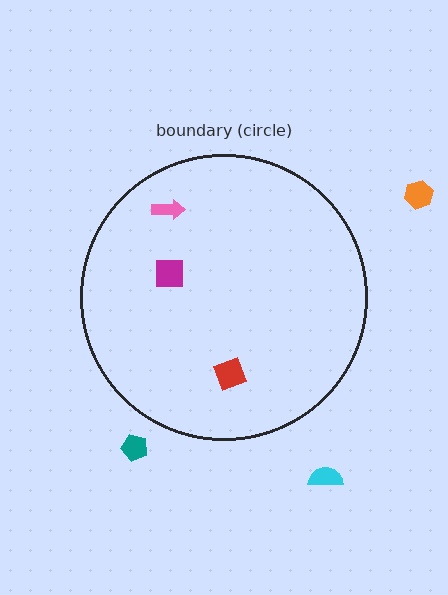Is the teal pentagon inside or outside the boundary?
Outside.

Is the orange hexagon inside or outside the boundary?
Outside.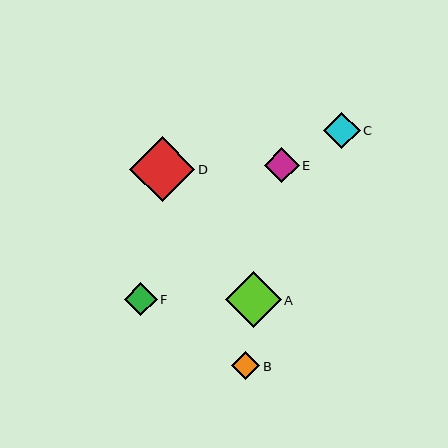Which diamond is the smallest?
Diamond B is the smallest with a size of approximately 28 pixels.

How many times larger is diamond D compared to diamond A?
Diamond D is approximately 1.2 times the size of diamond A.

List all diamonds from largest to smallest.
From largest to smallest: D, A, C, E, F, B.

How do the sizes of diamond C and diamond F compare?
Diamond C and diamond F are approximately the same size.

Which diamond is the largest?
Diamond D is the largest with a size of approximately 65 pixels.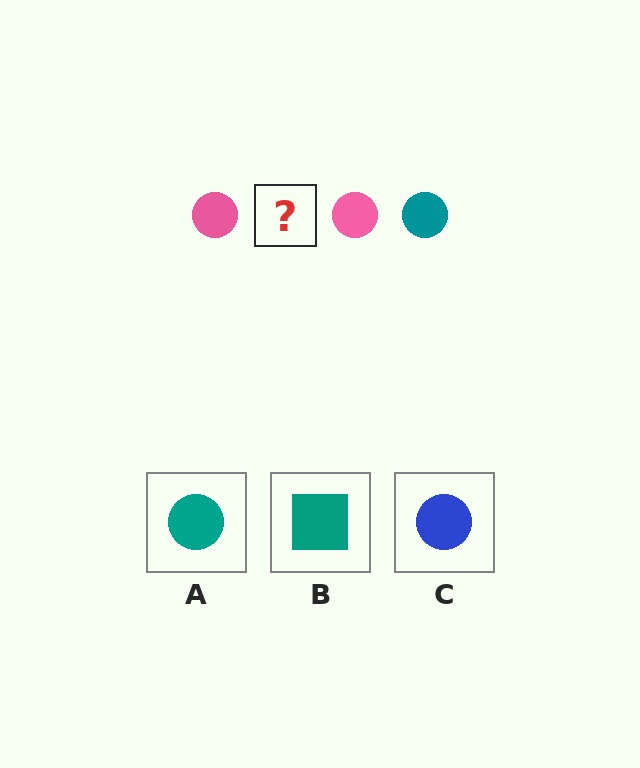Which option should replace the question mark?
Option A.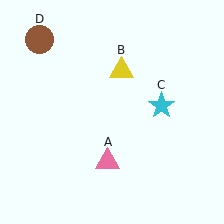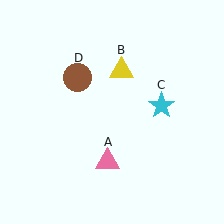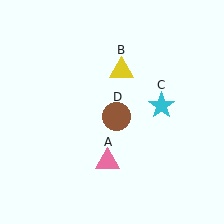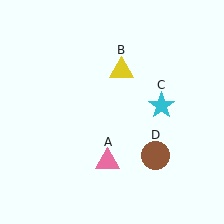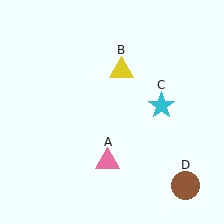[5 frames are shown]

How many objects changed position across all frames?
1 object changed position: brown circle (object D).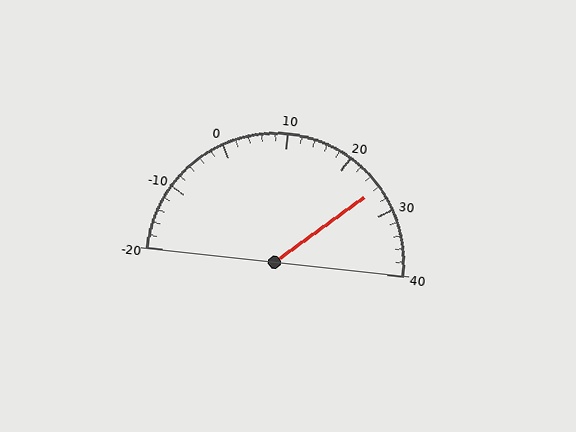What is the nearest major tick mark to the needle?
The nearest major tick mark is 30.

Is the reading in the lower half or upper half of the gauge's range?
The reading is in the upper half of the range (-20 to 40).